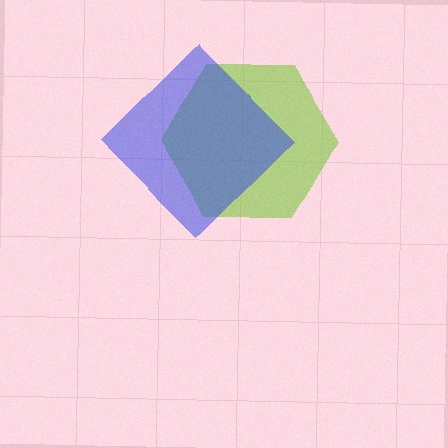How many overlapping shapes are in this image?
There are 2 overlapping shapes in the image.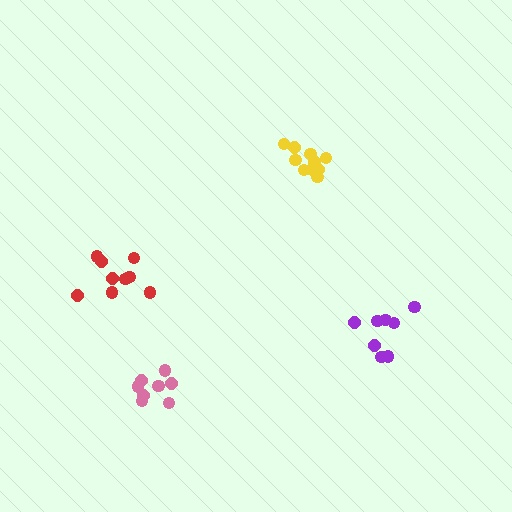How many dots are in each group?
Group 1: 8 dots, Group 2: 9 dots, Group 3: 8 dots, Group 4: 10 dots (35 total).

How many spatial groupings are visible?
There are 4 spatial groupings.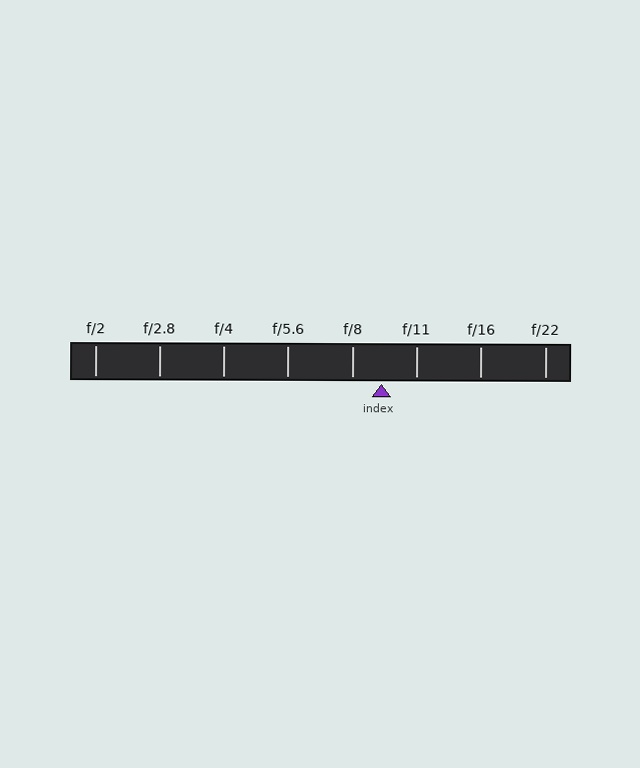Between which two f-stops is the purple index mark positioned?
The index mark is between f/8 and f/11.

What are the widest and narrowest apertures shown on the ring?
The widest aperture shown is f/2 and the narrowest is f/22.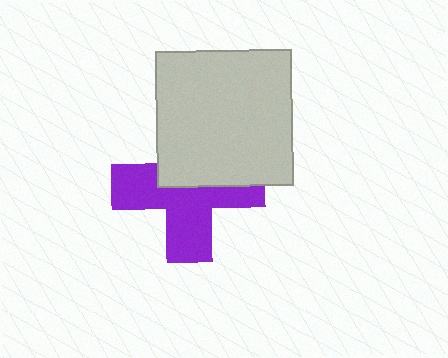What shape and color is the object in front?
The object in front is a light gray square.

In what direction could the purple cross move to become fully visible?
The purple cross could move down. That would shift it out from behind the light gray square entirely.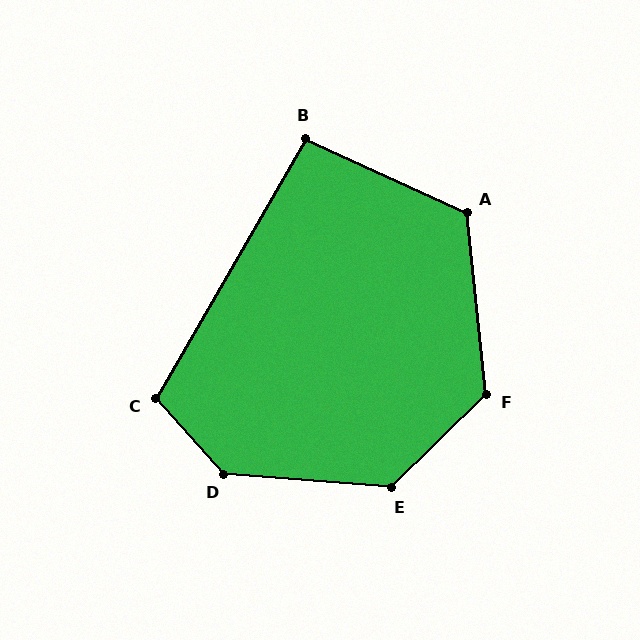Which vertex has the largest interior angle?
D, at approximately 136 degrees.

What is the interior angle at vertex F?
Approximately 129 degrees (obtuse).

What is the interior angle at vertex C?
Approximately 108 degrees (obtuse).